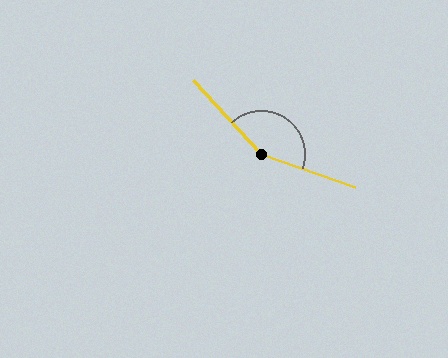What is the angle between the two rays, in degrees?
Approximately 152 degrees.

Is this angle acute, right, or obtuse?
It is obtuse.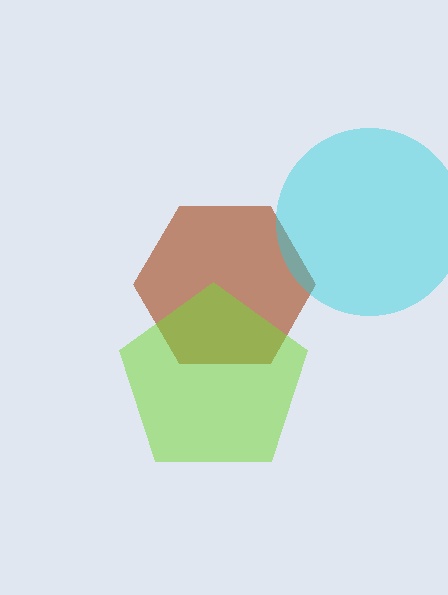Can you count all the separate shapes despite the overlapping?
Yes, there are 3 separate shapes.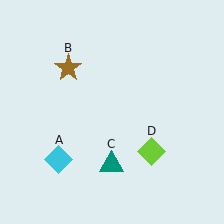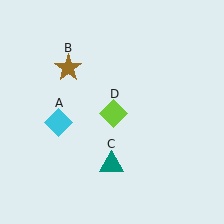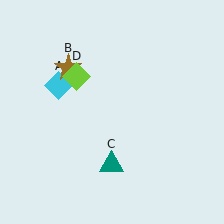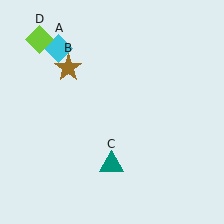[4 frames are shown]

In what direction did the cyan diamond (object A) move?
The cyan diamond (object A) moved up.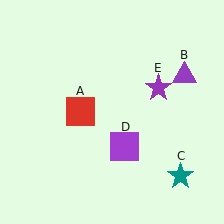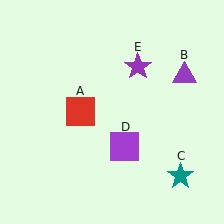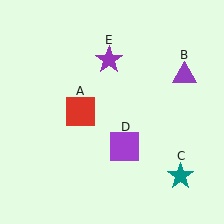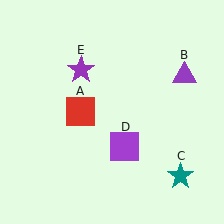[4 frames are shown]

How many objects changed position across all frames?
1 object changed position: purple star (object E).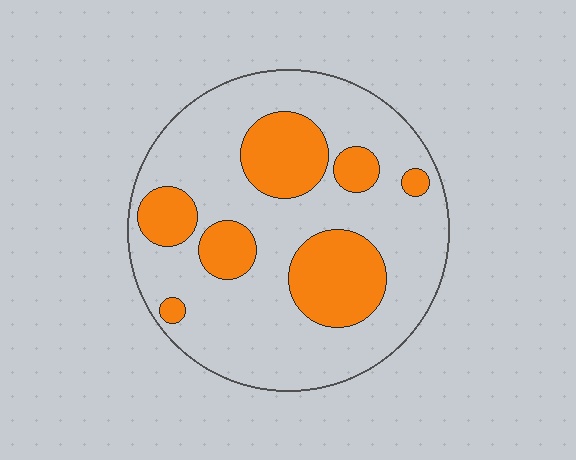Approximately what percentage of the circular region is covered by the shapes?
Approximately 25%.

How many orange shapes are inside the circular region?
7.